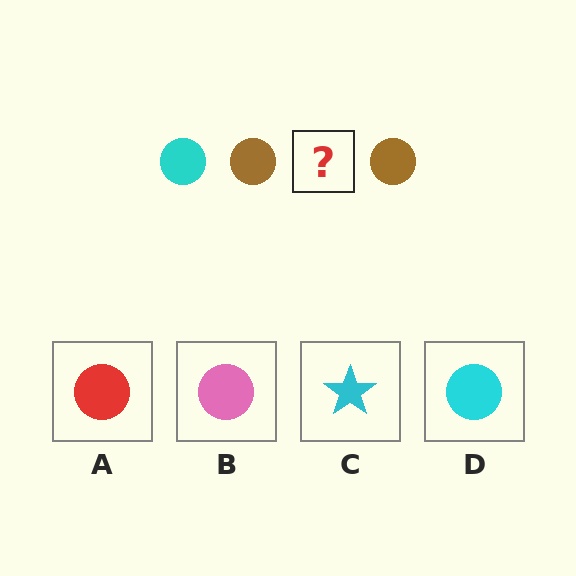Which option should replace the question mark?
Option D.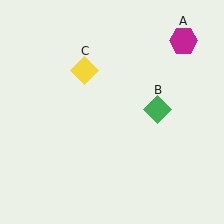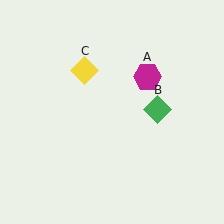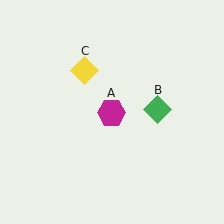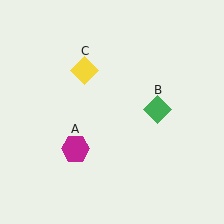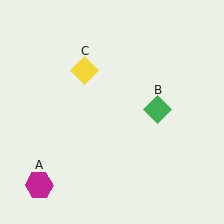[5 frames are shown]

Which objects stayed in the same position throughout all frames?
Green diamond (object B) and yellow diamond (object C) remained stationary.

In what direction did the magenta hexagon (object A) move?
The magenta hexagon (object A) moved down and to the left.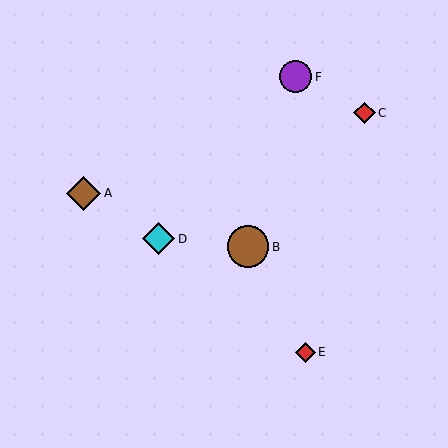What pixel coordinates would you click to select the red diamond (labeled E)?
Click at (305, 352) to select the red diamond E.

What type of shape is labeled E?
Shape E is a red diamond.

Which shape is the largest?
The brown circle (labeled B) is the largest.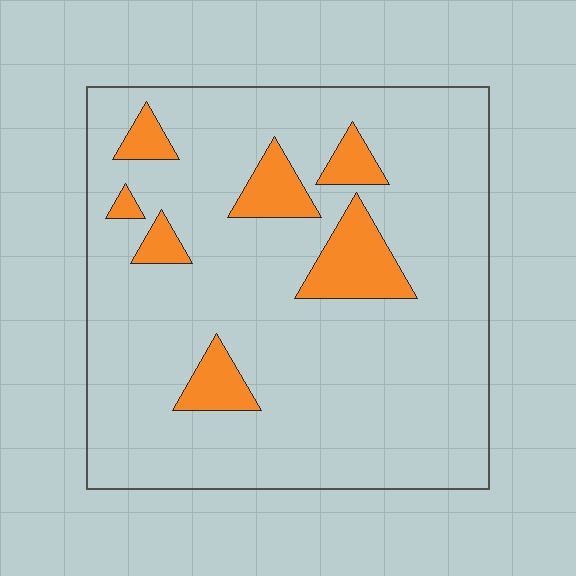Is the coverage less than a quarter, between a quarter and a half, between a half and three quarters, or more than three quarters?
Less than a quarter.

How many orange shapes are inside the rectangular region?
7.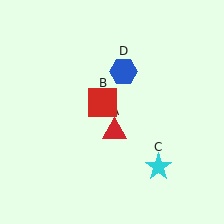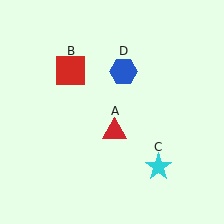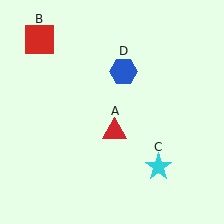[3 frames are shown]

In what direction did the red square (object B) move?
The red square (object B) moved up and to the left.